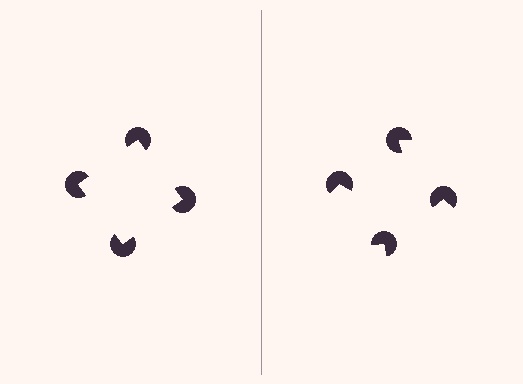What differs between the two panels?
The pac-man discs are positioned identically on both sides; only the wedge orientations differ. On the left they align to a square; on the right they are misaligned.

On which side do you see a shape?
An illusory square appears on the left side. On the right side the wedge cuts are rotated, so no coherent shape forms.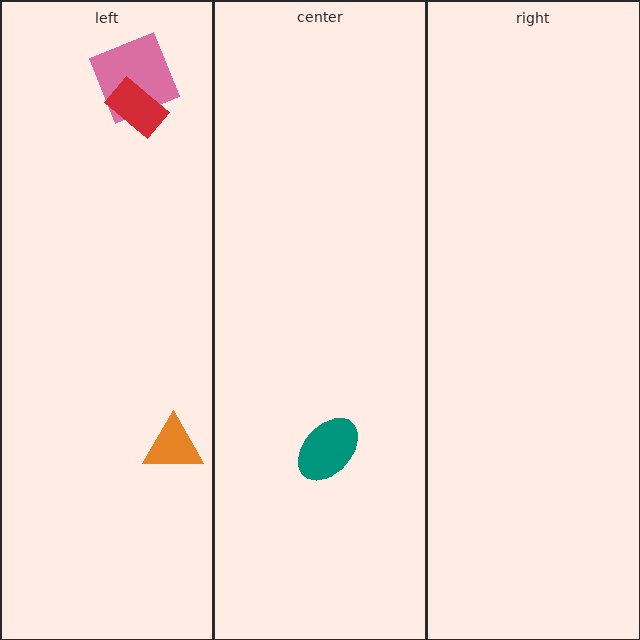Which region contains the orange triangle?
The left region.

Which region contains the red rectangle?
The left region.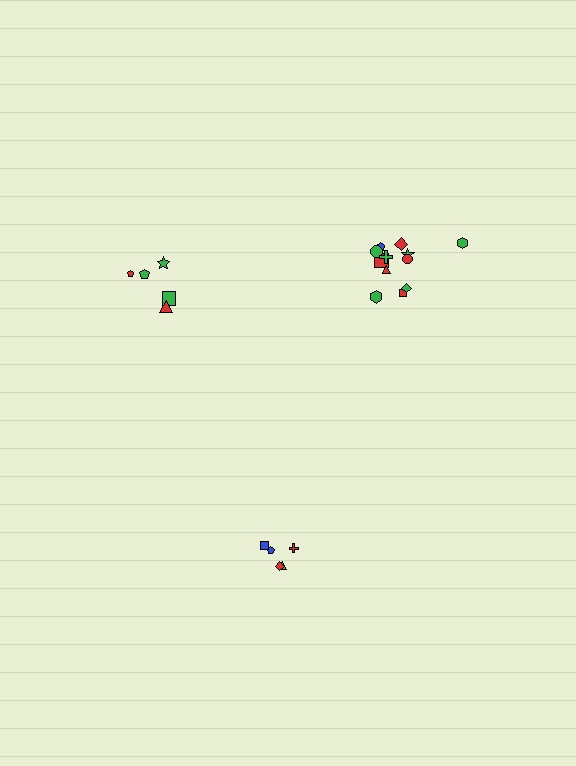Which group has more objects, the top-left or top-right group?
The top-right group.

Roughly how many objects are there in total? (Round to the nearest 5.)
Roughly 20 objects in total.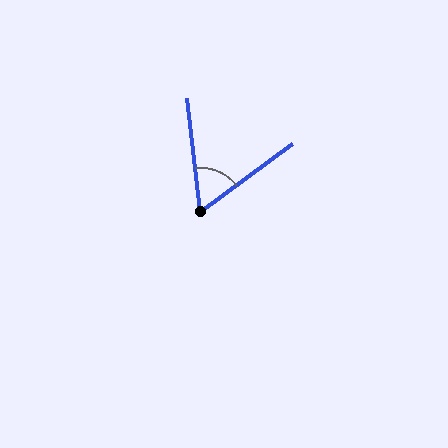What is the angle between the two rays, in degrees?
Approximately 60 degrees.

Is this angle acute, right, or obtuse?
It is acute.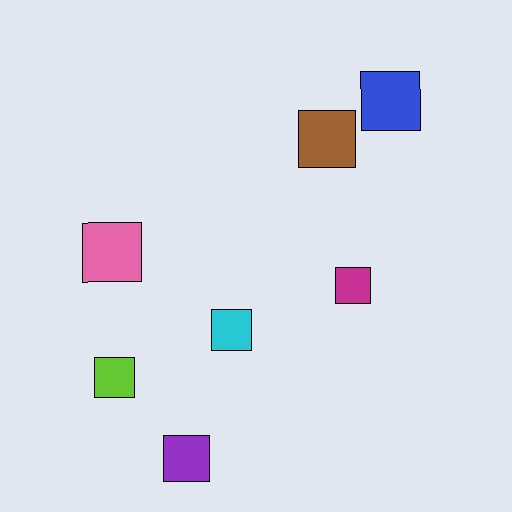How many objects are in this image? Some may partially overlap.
There are 7 objects.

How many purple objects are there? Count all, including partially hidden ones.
There is 1 purple object.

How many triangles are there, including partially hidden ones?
There are no triangles.